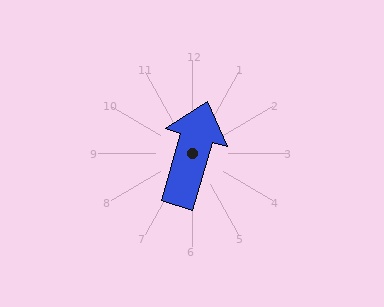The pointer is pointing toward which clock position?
Roughly 1 o'clock.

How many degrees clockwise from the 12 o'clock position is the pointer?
Approximately 16 degrees.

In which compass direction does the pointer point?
North.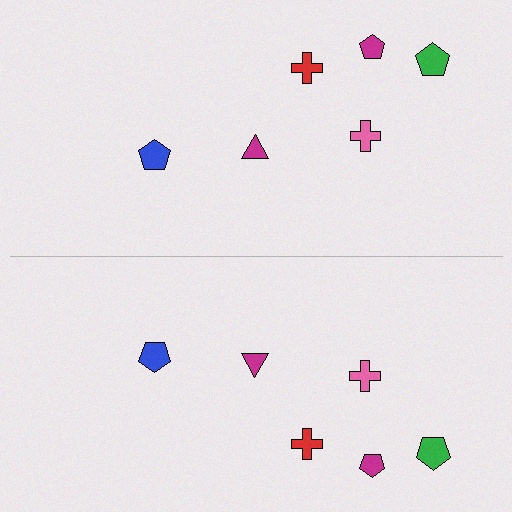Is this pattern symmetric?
Yes, this pattern has bilateral (reflection) symmetry.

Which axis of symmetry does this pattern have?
The pattern has a horizontal axis of symmetry running through the center of the image.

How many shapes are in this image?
There are 12 shapes in this image.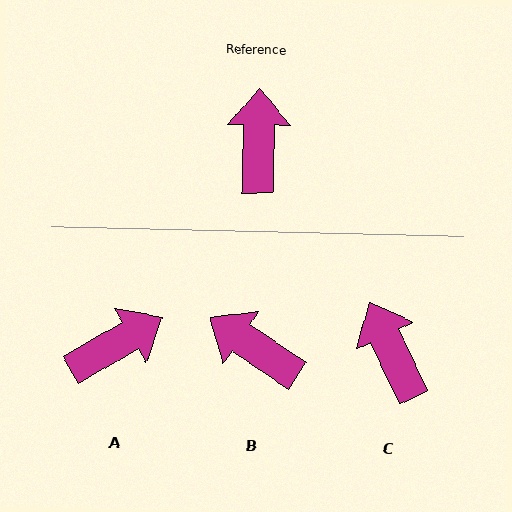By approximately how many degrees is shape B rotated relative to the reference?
Approximately 57 degrees counter-clockwise.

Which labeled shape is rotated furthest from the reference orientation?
A, about 59 degrees away.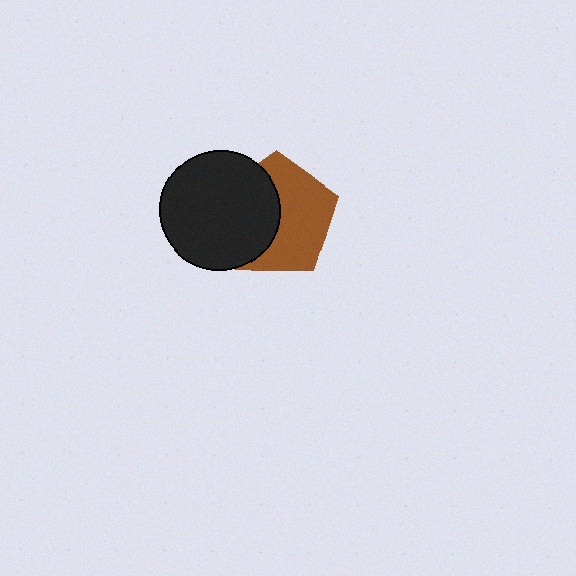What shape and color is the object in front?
The object in front is a black circle.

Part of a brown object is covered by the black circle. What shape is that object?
It is a pentagon.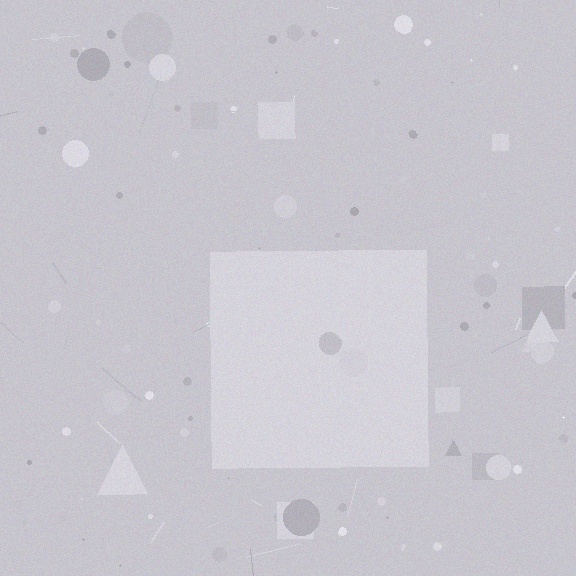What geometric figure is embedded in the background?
A square is embedded in the background.